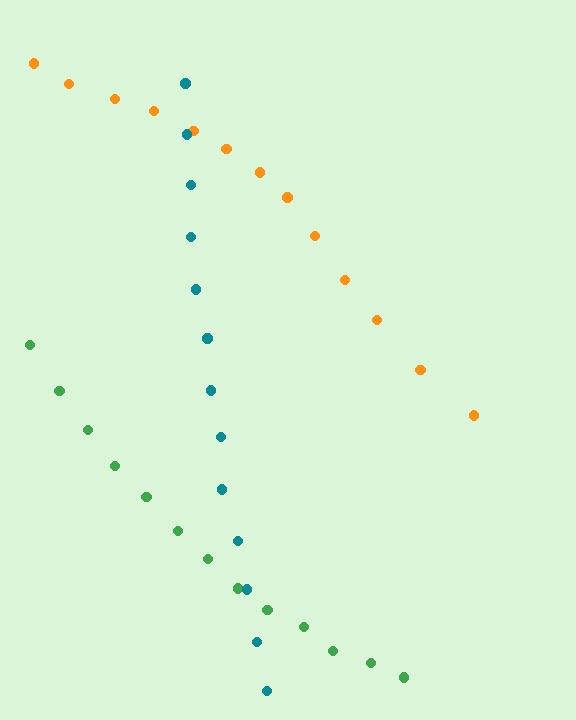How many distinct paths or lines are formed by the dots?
There are 3 distinct paths.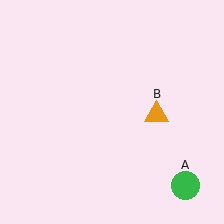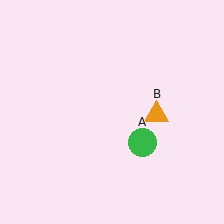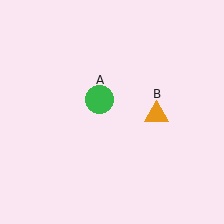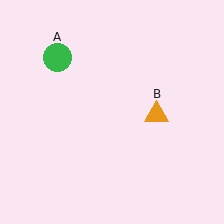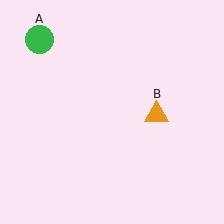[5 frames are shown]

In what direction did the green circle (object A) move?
The green circle (object A) moved up and to the left.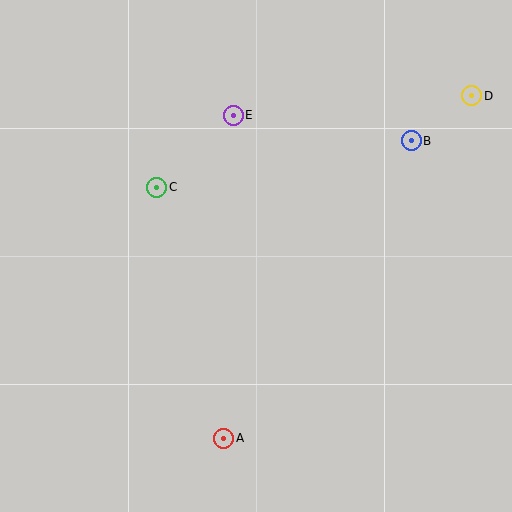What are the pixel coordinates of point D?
Point D is at (472, 96).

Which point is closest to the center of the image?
Point C at (157, 187) is closest to the center.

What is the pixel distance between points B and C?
The distance between B and C is 259 pixels.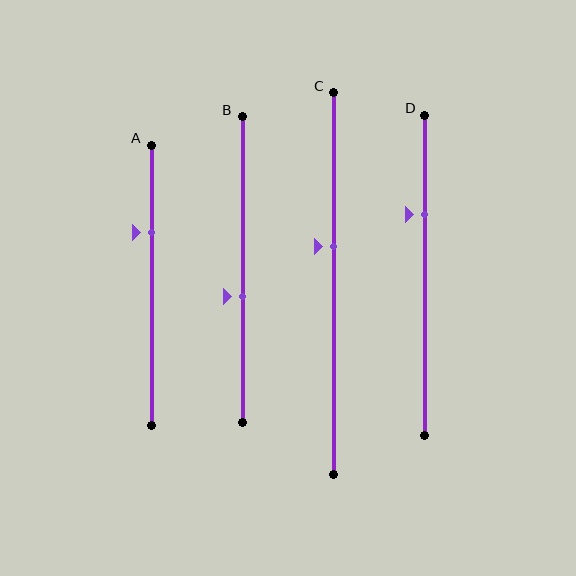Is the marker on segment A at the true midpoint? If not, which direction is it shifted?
No, the marker on segment A is shifted upward by about 19% of the segment length.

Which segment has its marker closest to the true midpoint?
Segment B has its marker closest to the true midpoint.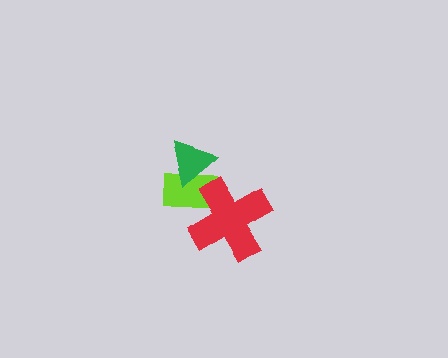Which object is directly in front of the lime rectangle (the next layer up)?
The green triangle is directly in front of the lime rectangle.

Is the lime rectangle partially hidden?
Yes, it is partially covered by another shape.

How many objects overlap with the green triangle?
1 object overlaps with the green triangle.